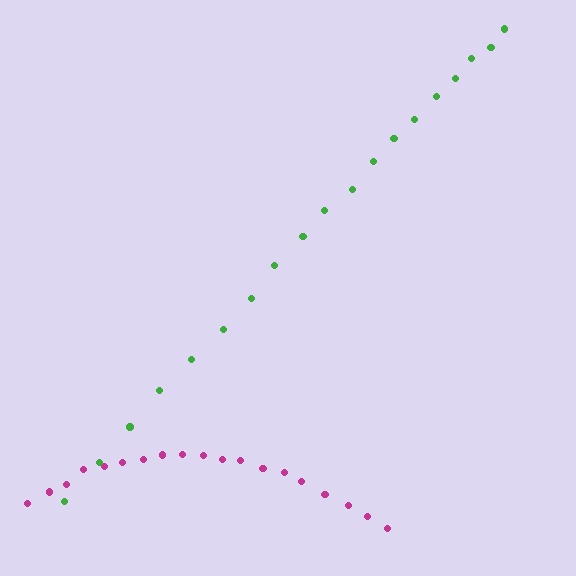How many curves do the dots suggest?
There are 2 distinct paths.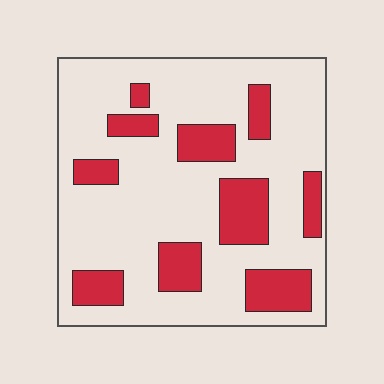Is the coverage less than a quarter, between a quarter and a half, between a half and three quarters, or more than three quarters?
Less than a quarter.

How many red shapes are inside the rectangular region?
10.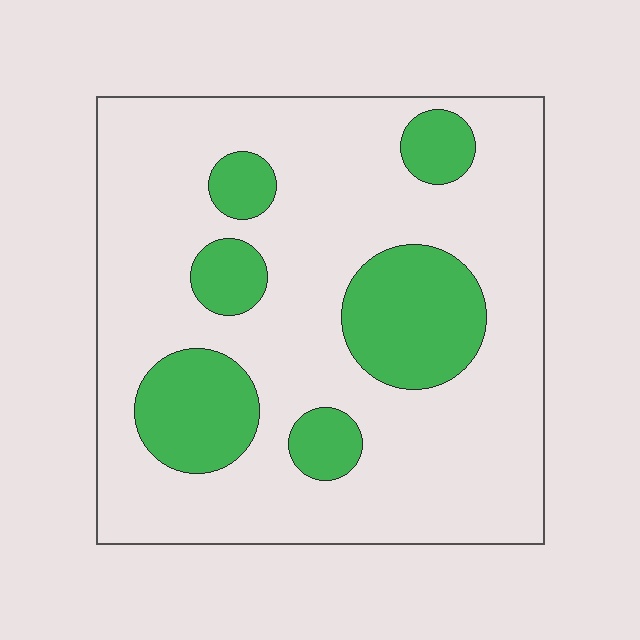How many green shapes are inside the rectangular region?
6.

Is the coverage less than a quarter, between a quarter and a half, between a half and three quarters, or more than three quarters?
Less than a quarter.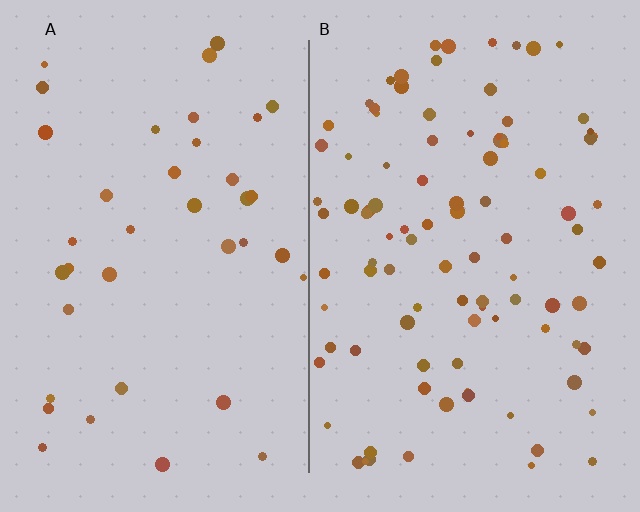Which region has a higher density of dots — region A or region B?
B (the right).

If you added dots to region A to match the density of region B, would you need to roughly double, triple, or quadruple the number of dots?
Approximately double.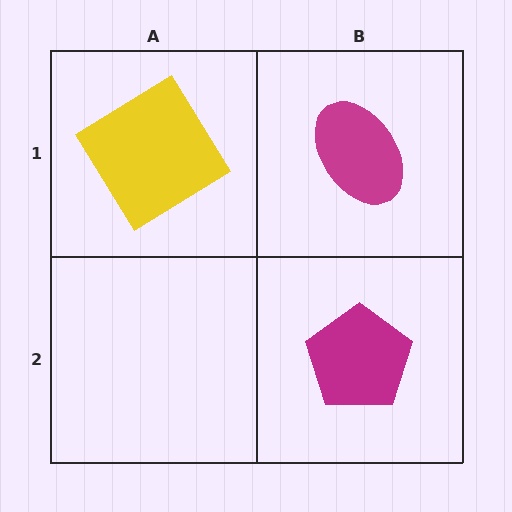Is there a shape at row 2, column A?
No, that cell is empty.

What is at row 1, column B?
A magenta ellipse.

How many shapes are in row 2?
1 shape.